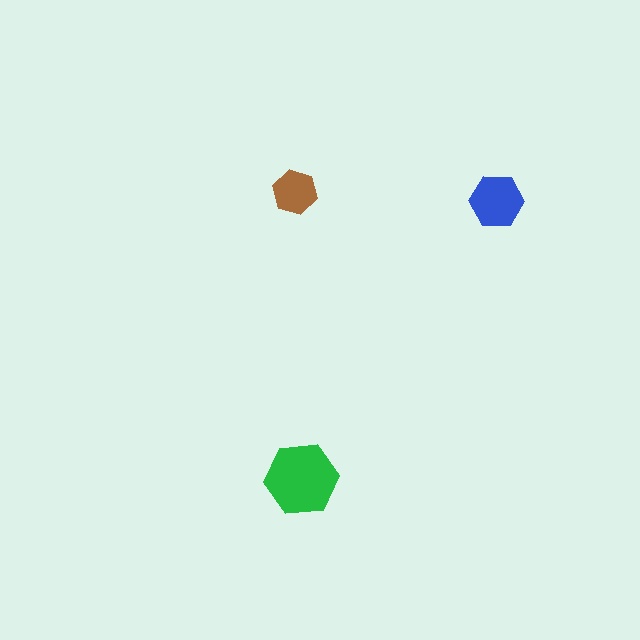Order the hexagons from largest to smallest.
the green one, the blue one, the brown one.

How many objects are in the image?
There are 3 objects in the image.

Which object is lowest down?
The green hexagon is bottommost.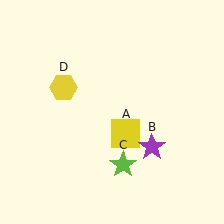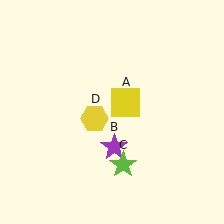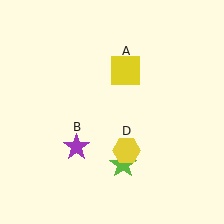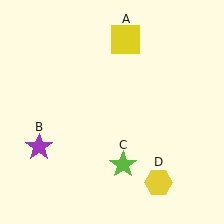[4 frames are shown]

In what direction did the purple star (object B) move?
The purple star (object B) moved left.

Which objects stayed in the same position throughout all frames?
Lime star (object C) remained stationary.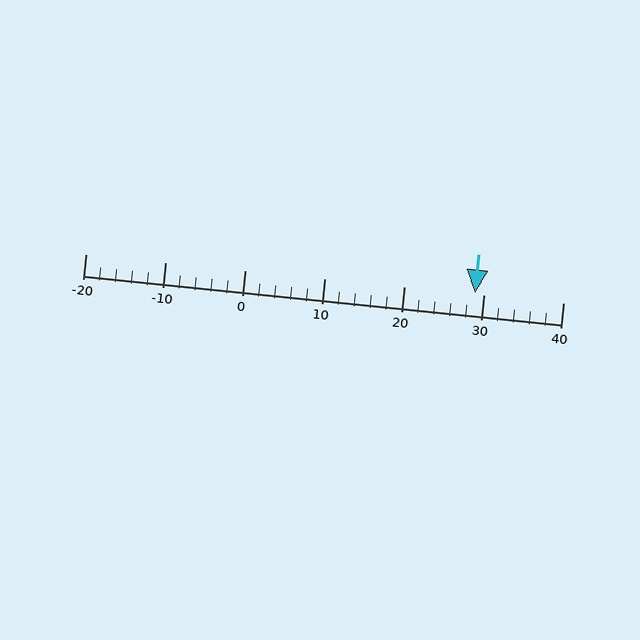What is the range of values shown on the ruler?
The ruler shows values from -20 to 40.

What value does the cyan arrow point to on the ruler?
The cyan arrow points to approximately 29.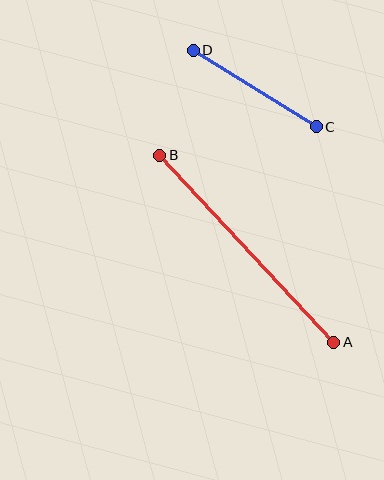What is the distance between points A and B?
The distance is approximately 255 pixels.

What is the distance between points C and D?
The distance is approximately 145 pixels.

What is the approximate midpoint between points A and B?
The midpoint is at approximately (247, 249) pixels.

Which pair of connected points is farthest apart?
Points A and B are farthest apart.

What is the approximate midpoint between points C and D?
The midpoint is at approximately (255, 89) pixels.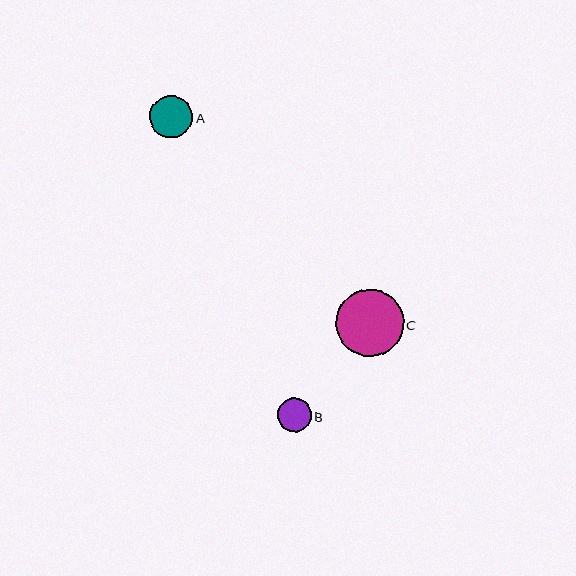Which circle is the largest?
Circle C is the largest with a size of approximately 67 pixels.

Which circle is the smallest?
Circle B is the smallest with a size of approximately 34 pixels.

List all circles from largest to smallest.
From largest to smallest: C, A, B.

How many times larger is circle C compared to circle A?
Circle C is approximately 1.6 times the size of circle A.